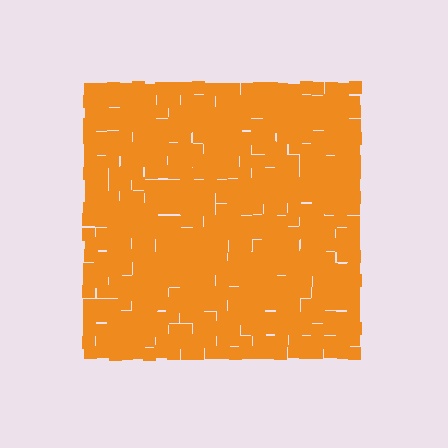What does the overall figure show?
The overall figure shows a square.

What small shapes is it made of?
It is made of small squares.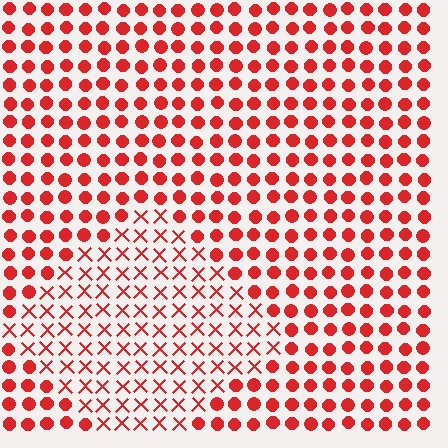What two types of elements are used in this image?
The image uses X marks inside the diamond region and circles outside it.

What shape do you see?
I see a diamond.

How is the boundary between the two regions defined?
The boundary is defined by a change in element shape: X marks inside vs. circles outside. All elements share the same color and spacing.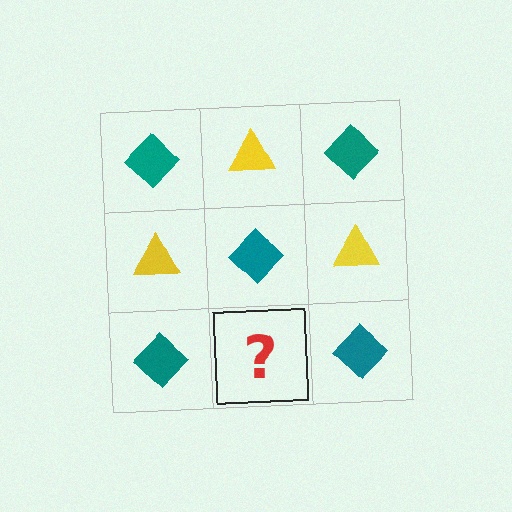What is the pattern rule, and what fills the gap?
The rule is that it alternates teal diamond and yellow triangle in a checkerboard pattern. The gap should be filled with a yellow triangle.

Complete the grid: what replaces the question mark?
The question mark should be replaced with a yellow triangle.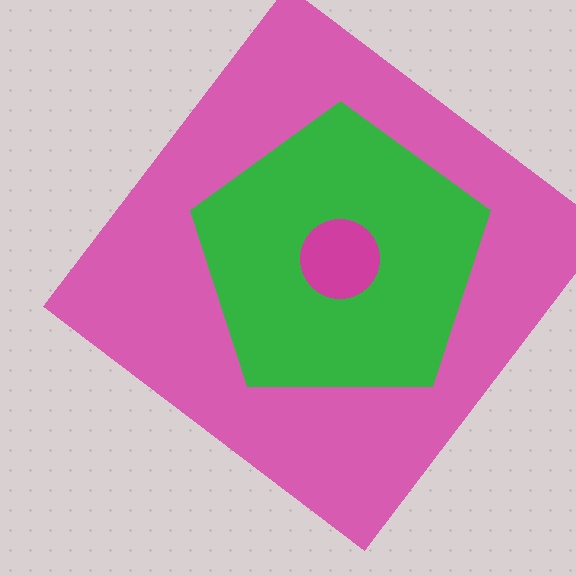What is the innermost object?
The magenta circle.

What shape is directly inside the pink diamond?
The green pentagon.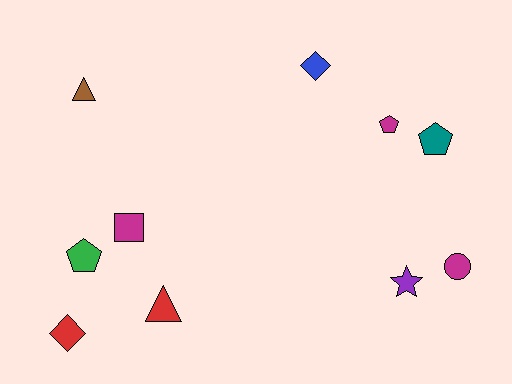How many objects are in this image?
There are 10 objects.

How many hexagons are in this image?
There are no hexagons.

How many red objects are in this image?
There are 2 red objects.